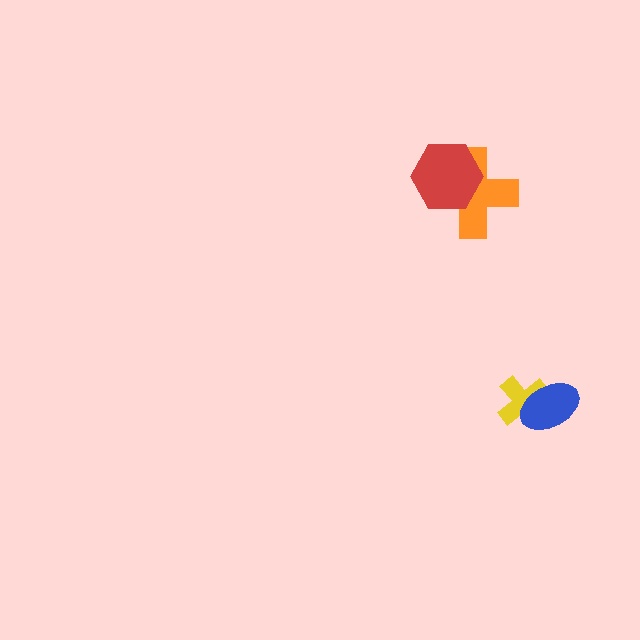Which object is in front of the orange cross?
The red hexagon is in front of the orange cross.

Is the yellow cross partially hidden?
Yes, it is partially covered by another shape.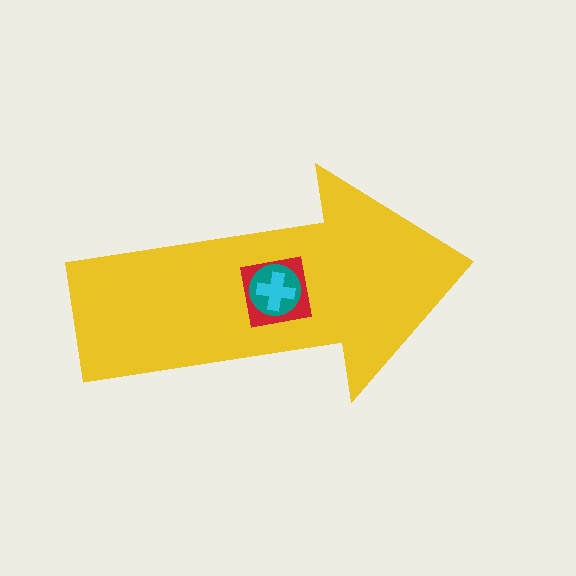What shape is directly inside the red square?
The teal circle.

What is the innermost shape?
The cyan cross.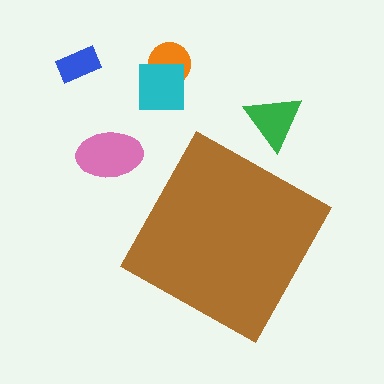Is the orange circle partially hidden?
No, the orange circle is fully visible.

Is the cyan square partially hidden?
No, the cyan square is fully visible.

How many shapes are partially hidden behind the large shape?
0 shapes are partially hidden.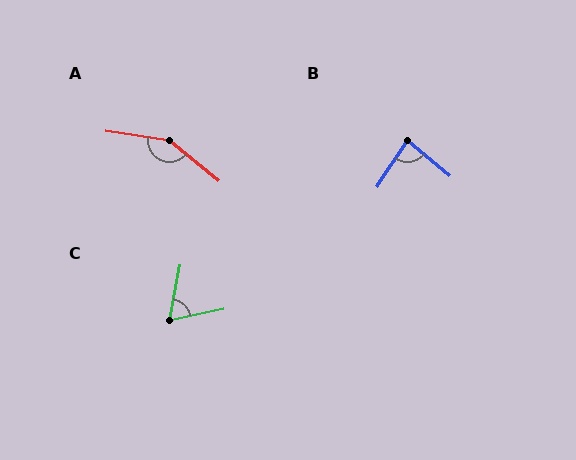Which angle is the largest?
A, at approximately 149 degrees.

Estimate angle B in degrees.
Approximately 83 degrees.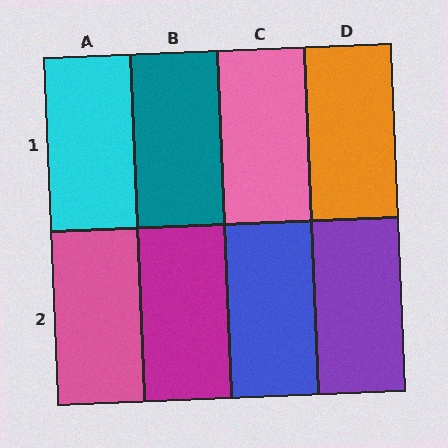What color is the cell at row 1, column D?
Orange.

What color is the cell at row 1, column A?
Cyan.